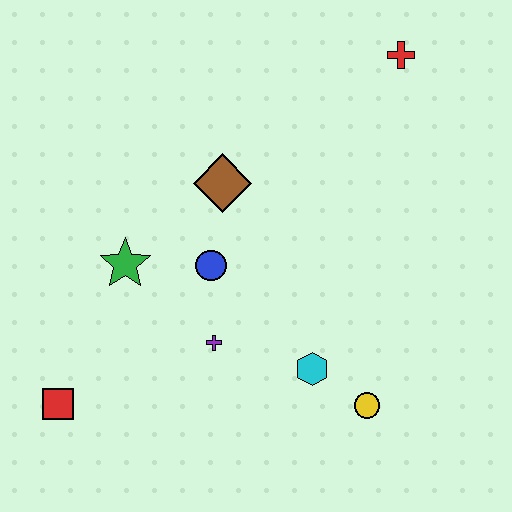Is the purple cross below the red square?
No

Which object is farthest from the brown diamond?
The red square is farthest from the brown diamond.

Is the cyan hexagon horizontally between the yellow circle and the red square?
Yes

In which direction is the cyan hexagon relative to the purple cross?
The cyan hexagon is to the right of the purple cross.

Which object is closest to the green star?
The blue circle is closest to the green star.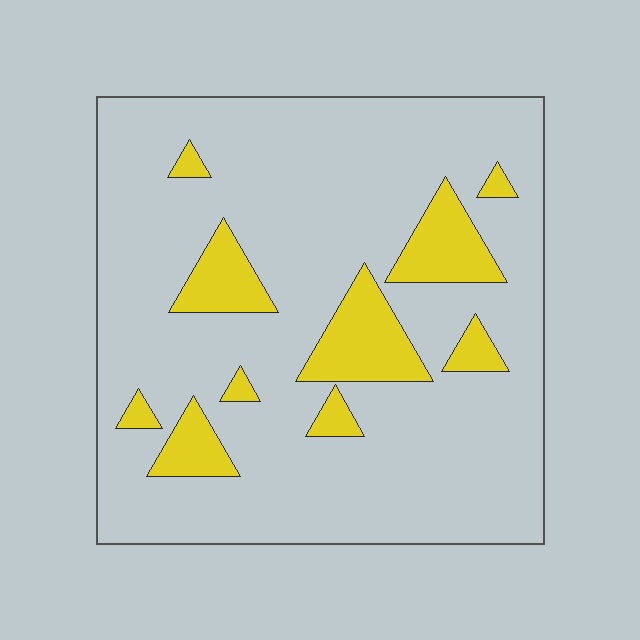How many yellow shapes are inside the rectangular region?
10.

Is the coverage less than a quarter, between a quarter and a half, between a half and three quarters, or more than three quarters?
Less than a quarter.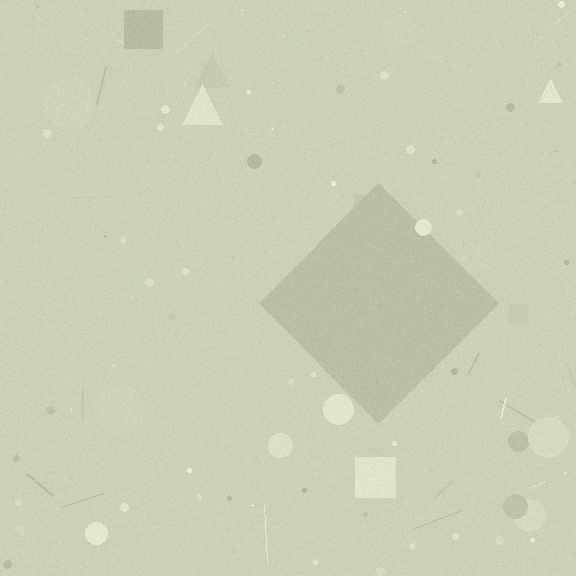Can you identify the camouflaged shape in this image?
The camouflaged shape is a diamond.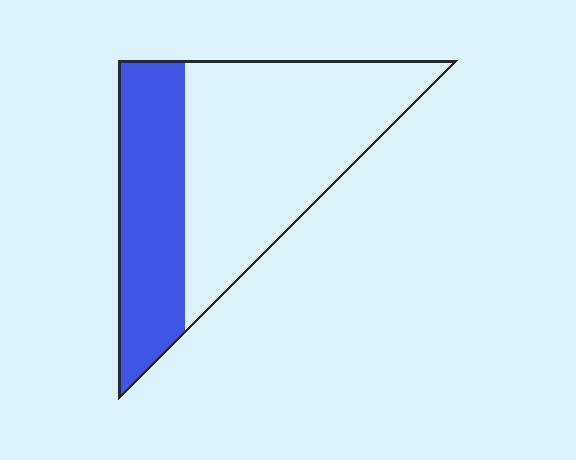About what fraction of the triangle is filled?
About three eighths (3/8).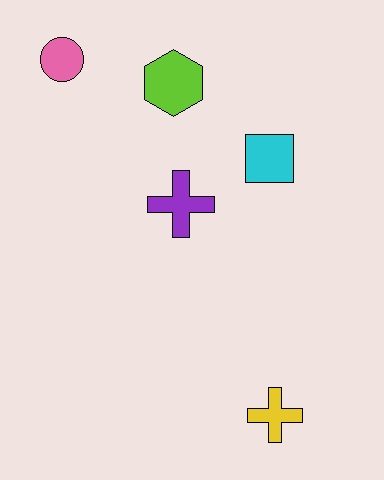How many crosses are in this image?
There are 2 crosses.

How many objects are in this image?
There are 5 objects.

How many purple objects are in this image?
There is 1 purple object.